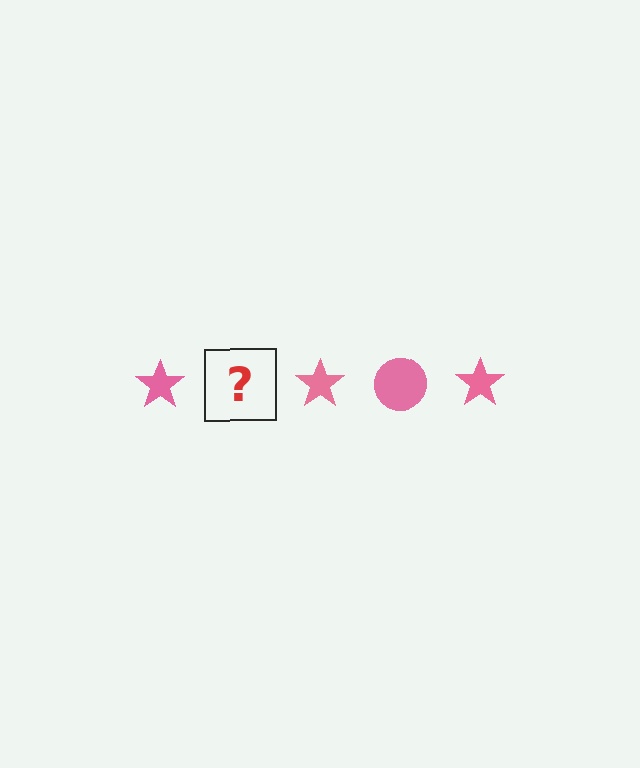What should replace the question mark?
The question mark should be replaced with a pink circle.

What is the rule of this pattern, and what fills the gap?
The rule is that the pattern cycles through star, circle shapes in pink. The gap should be filled with a pink circle.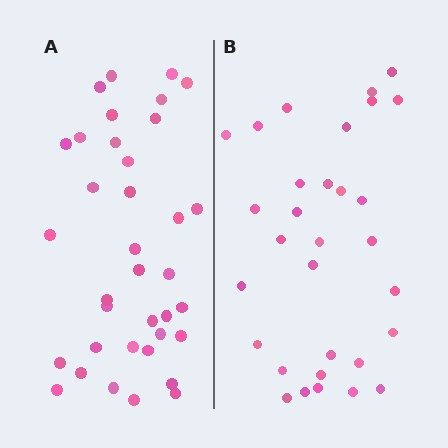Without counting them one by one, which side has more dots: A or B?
Region A (the left region) has more dots.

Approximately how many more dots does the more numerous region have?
Region A has about 5 more dots than region B.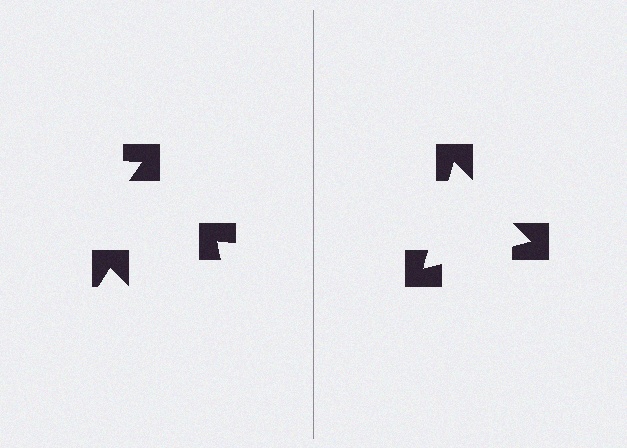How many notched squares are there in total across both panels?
6 — 3 on each side.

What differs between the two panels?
The notched squares are positioned identically on both sides; only the wedge orientations differ. On the right they align to a triangle; on the left they are misaligned.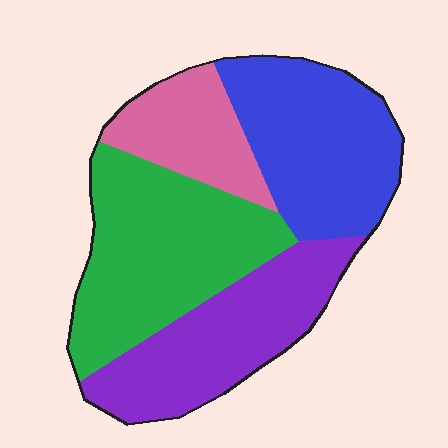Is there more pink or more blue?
Blue.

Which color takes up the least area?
Pink, at roughly 15%.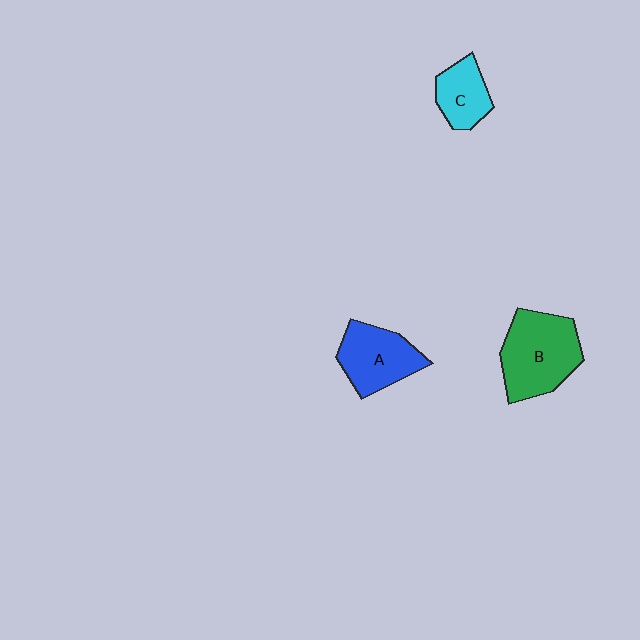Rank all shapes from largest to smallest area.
From largest to smallest: B (green), A (blue), C (cyan).